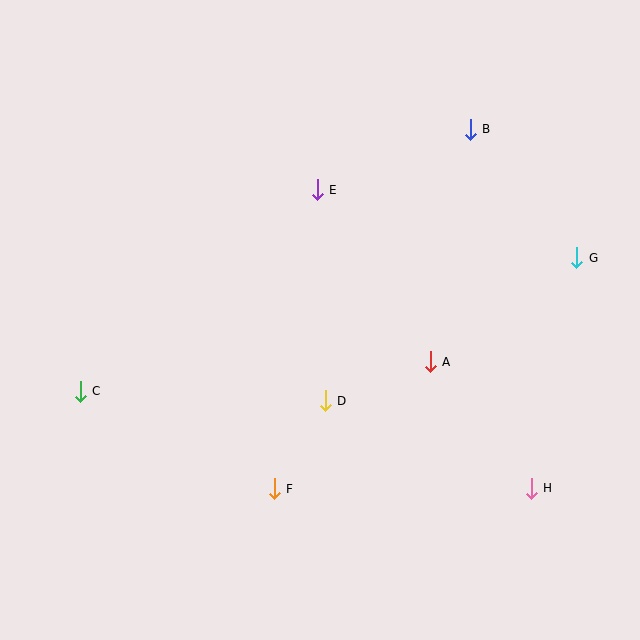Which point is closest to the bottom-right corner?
Point H is closest to the bottom-right corner.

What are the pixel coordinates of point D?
Point D is at (325, 401).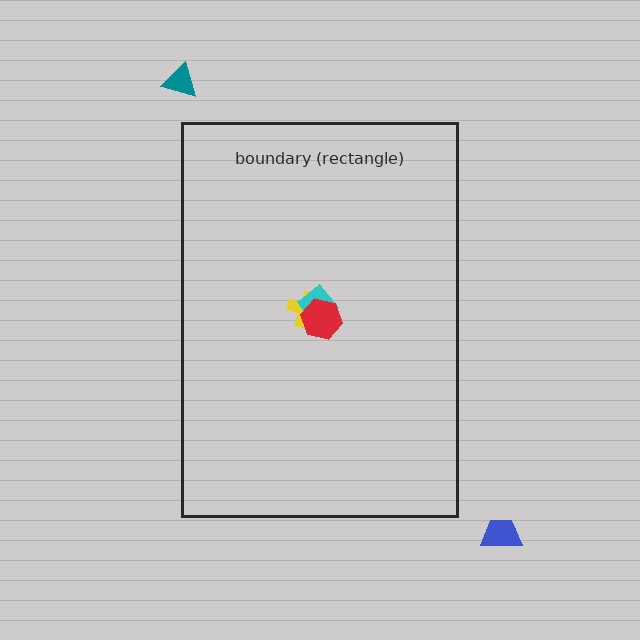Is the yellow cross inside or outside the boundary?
Inside.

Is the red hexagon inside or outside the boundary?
Inside.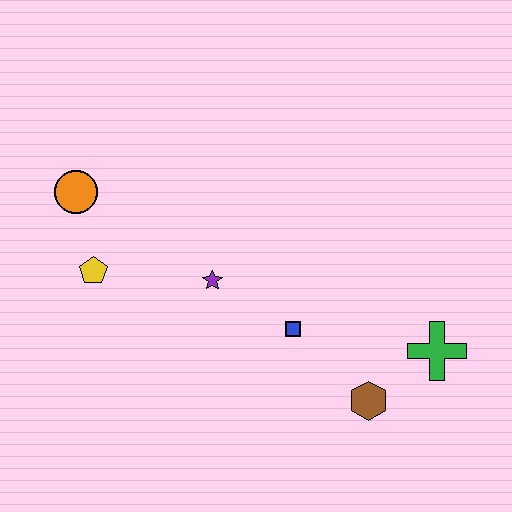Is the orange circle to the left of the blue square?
Yes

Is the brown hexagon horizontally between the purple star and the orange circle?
No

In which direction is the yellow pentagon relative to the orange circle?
The yellow pentagon is below the orange circle.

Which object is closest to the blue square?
The purple star is closest to the blue square.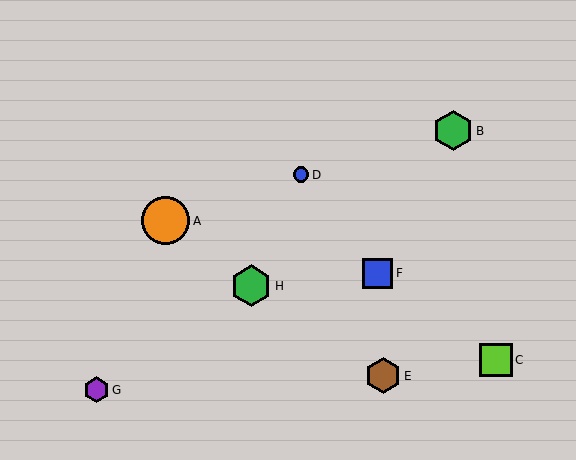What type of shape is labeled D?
Shape D is a blue circle.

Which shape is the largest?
The orange circle (labeled A) is the largest.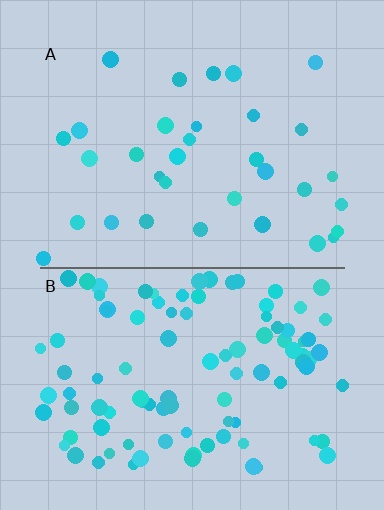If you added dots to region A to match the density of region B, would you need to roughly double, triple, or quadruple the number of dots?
Approximately triple.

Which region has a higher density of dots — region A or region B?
B (the bottom).